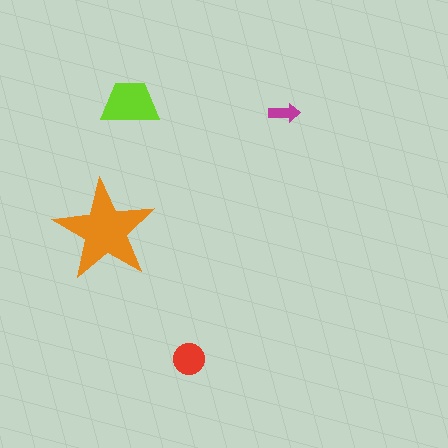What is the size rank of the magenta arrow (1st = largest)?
4th.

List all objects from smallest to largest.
The magenta arrow, the red circle, the lime trapezoid, the orange star.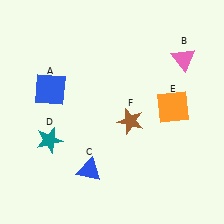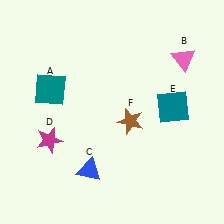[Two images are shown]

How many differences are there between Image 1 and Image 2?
There are 3 differences between the two images.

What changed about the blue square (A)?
In Image 1, A is blue. In Image 2, it changed to teal.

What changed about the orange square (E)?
In Image 1, E is orange. In Image 2, it changed to teal.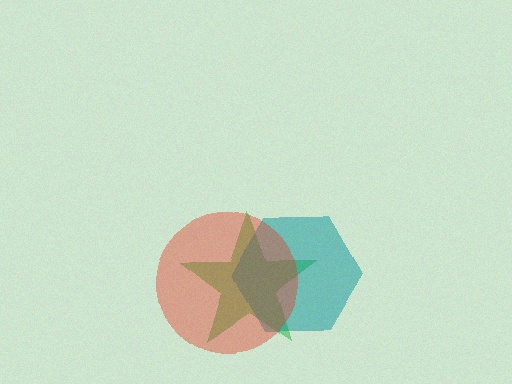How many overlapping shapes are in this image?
There are 3 overlapping shapes in the image.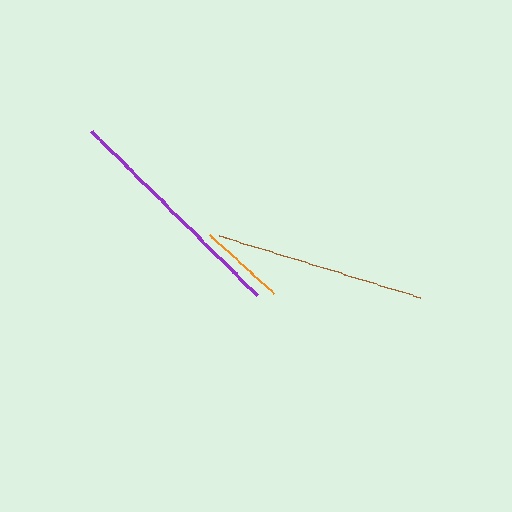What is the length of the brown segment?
The brown segment is approximately 210 pixels long.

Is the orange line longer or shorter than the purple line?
The purple line is longer than the orange line.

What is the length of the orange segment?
The orange segment is approximately 87 pixels long.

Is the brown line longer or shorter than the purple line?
The purple line is longer than the brown line.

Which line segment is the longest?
The purple line is the longest at approximately 233 pixels.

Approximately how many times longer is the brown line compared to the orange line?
The brown line is approximately 2.4 times the length of the orange line.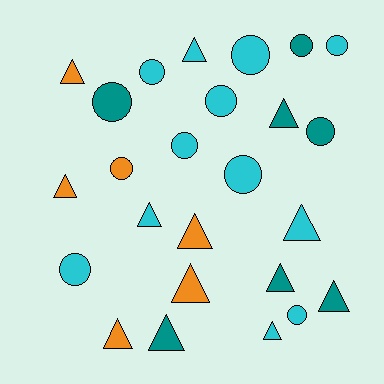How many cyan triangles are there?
There are 4 cyan triangles.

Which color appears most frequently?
Cyan, with 12 objects.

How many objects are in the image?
There are 25 objects.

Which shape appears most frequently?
Triangle, with 13 objects.